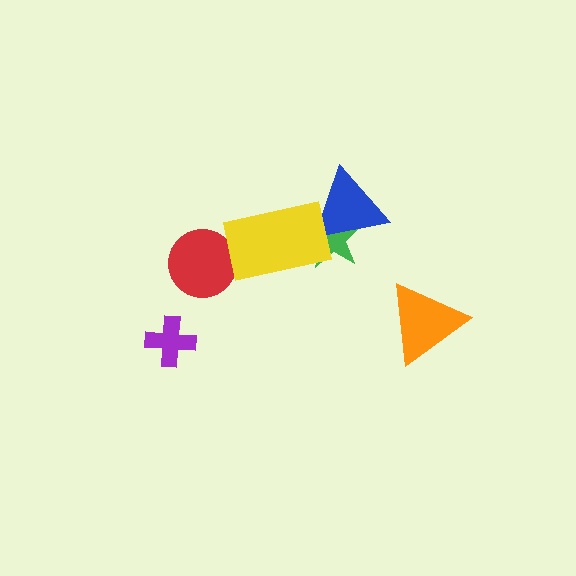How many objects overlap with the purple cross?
0 objects overlap with the purple cross.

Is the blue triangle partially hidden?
Yes, it is partially covered by another shape.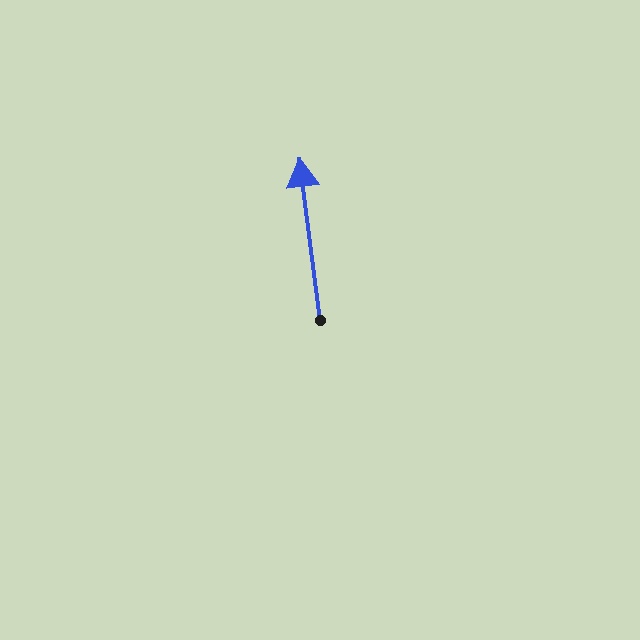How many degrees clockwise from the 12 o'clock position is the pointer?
Approximately 353 degrees.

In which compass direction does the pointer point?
North.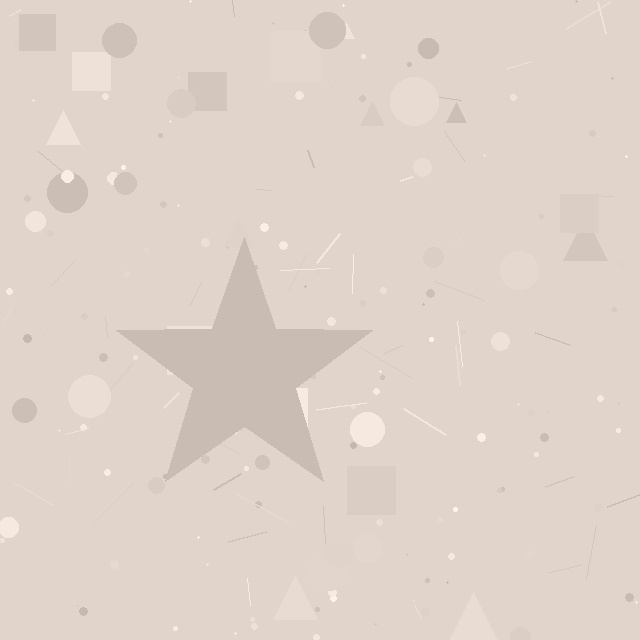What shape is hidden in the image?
A star is hidden in the image.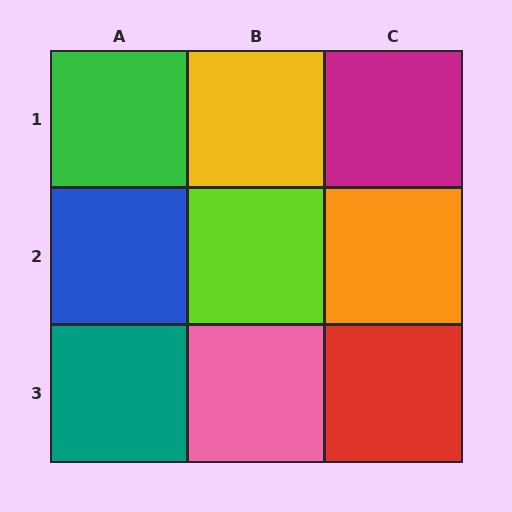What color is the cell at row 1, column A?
Green.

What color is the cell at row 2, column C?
Orange.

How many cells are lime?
1 cell is lime.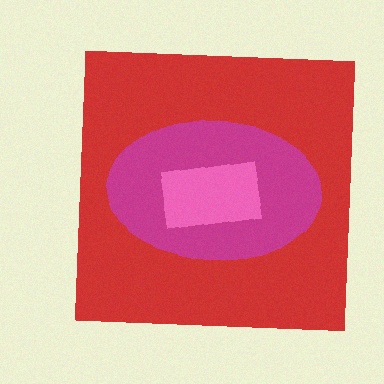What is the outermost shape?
The red square.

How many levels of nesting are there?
3.